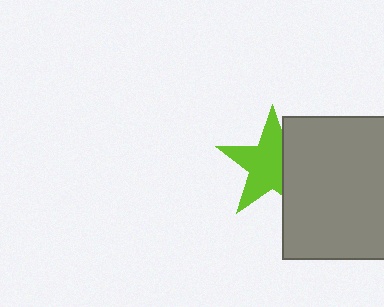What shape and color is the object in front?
The object in front is a gray square.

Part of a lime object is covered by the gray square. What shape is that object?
It is a star.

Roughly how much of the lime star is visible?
Most of it is visible (roughly 66%).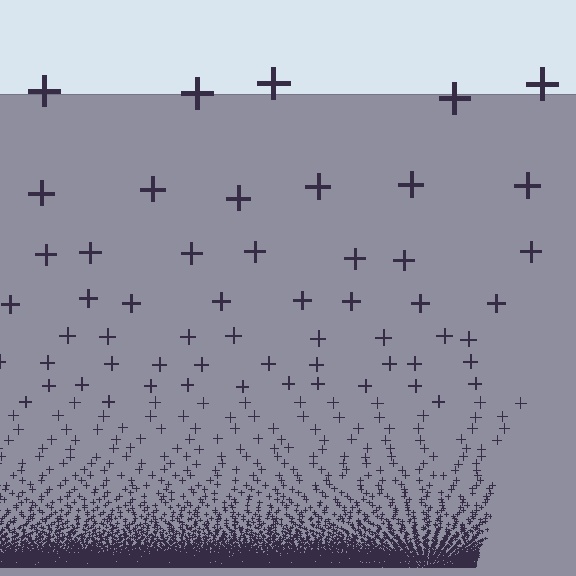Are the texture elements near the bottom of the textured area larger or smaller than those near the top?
Smaller. The gradient is inverted — elements near the bottom are smaller and denser.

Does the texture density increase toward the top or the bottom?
Density increases toward the bottom.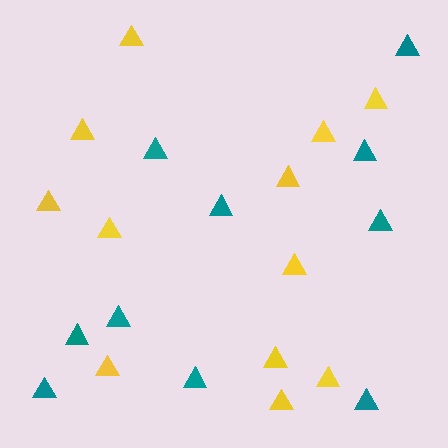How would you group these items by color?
There are 2 groups: one group of teal triangles (10) and one group of yellow triangles (12).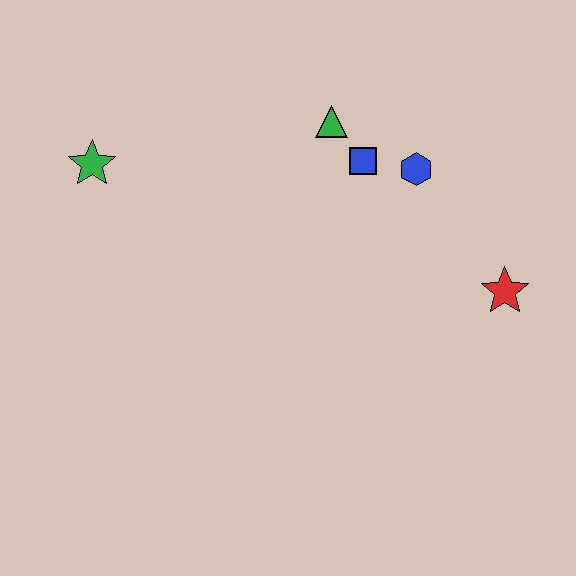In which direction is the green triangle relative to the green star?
The green triangle is to the right of the green star.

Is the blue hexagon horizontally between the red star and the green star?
Yes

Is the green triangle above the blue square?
Yes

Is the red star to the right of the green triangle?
Yes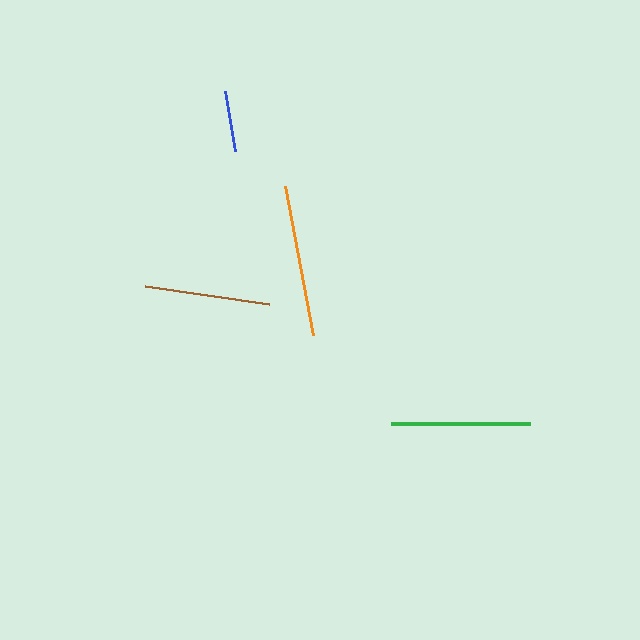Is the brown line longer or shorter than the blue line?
The brown line is longer than the blue line.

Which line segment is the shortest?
The blue line is the shortest at approximately 61 pixels.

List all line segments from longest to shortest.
From longest to shortest: orange, green, brown, blue.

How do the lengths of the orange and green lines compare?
The orange and green lines are approximately the same length.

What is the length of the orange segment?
The orange segment is approximately 151 pixels long.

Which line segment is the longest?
The orange line is the longest at approximately 151 pixels.